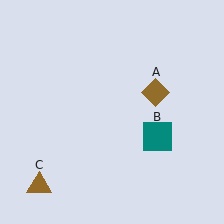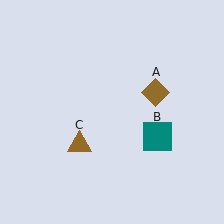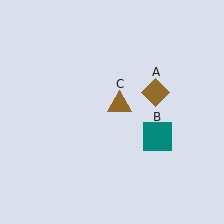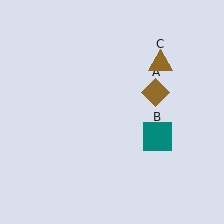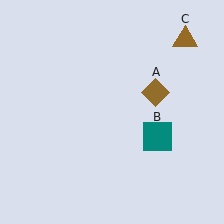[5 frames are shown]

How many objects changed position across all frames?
1 object changed position: brown triangle (object C).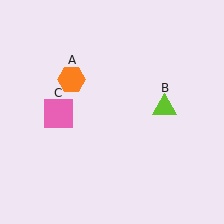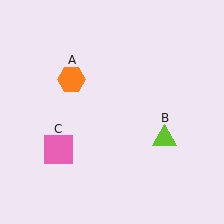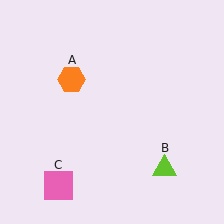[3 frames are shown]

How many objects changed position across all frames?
2 objects changed position: lime triangle (object B), pink square (object C).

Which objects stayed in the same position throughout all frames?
Orange hexagon (object A) remained stationary.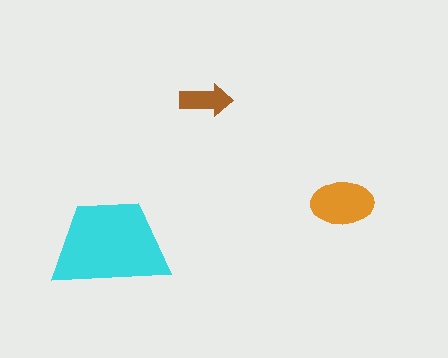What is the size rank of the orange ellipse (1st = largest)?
2nd.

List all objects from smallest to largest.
The brown arrow, the orange ellipse, the cyan trapezoid.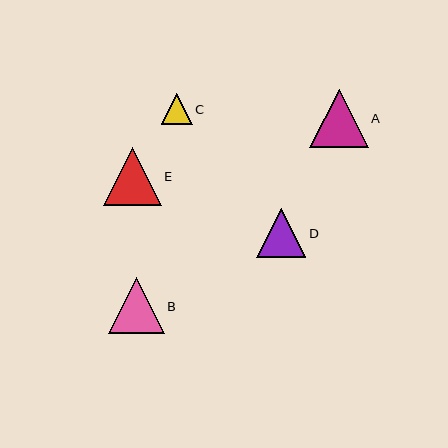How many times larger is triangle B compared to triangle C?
Triangle B is approximately 1.8 times the size of triangle C.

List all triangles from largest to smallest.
From largest to smallest: A, E, B, D, C.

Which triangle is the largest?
Triangle A is the largest with a size of approximately 58 pixels.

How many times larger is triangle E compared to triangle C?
Triangle E is approximately 1.9 times the size of triangle C.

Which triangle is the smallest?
Triangle C is the smallest with a size of approximately 31 pixels.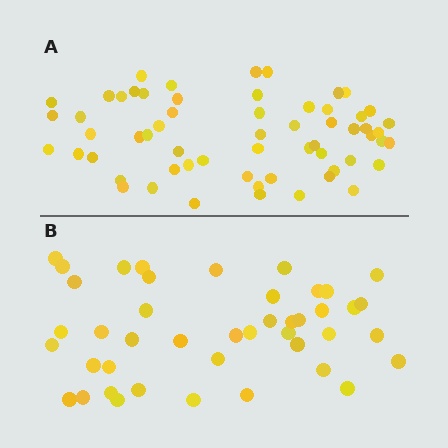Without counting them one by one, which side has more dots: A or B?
Region A (the top region) has more dots.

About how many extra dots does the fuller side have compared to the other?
Region A has approximately 15 more dots than region B.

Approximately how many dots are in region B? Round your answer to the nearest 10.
About 40 dots. (The exact count is 43, which rounds to 40.)